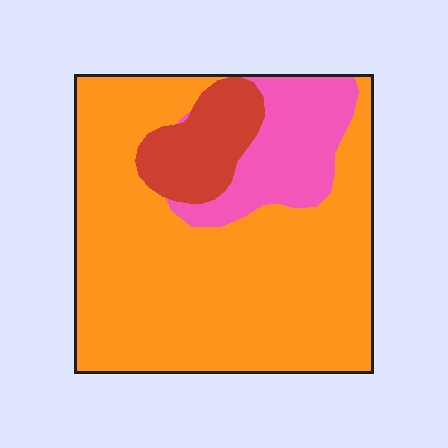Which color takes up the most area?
Orange, at roughly 75%.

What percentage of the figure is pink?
Pink takes up about one sixth (1/6) of the figure.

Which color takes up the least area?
Red, at roughly 10%.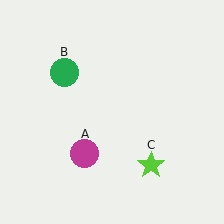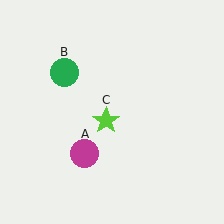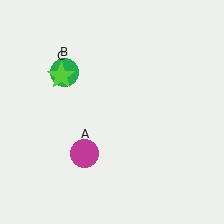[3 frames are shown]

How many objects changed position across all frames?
1 object changed position: lime star (object C).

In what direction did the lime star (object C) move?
The lime star (object C) moved up and to the left.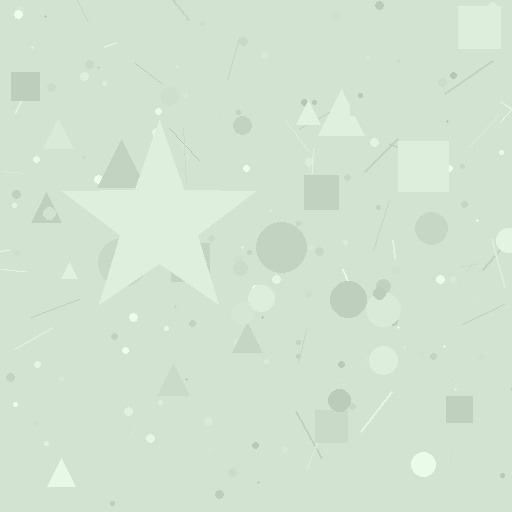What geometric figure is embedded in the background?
A star is embedded in the background.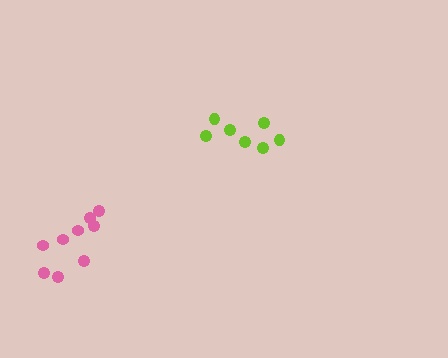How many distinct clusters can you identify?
There are 2 distinct clusters.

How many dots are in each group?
Group 1: 9 dots, Group 2: 7 dots (16 total).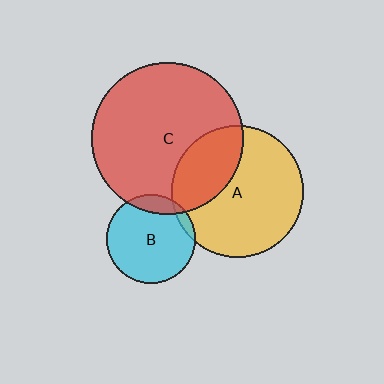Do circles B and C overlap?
Yes.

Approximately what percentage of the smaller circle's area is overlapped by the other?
Approximately 10%.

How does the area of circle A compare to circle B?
Approximately 2.2 times.